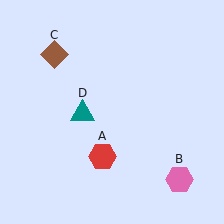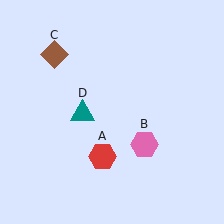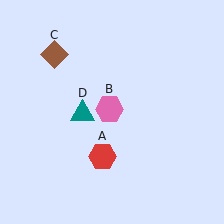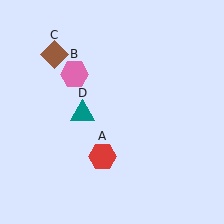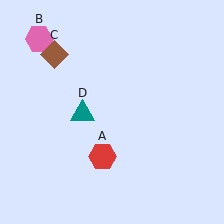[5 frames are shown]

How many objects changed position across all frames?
1 object changed position: pink hexagon (object B).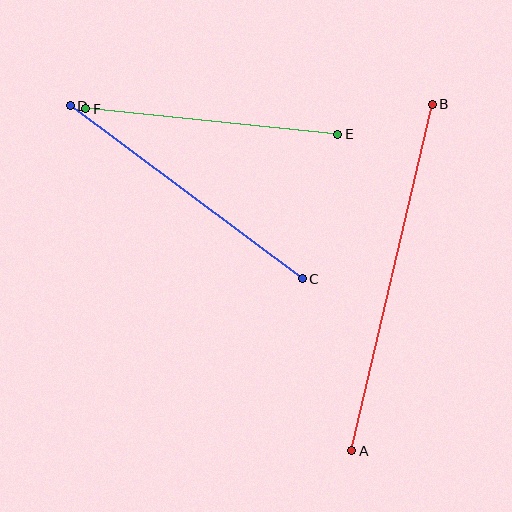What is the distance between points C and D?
The distance is approximately 289 pixels.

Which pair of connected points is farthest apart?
Points A and B are farthest apart.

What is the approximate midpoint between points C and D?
The midpoint is at approximately (186, 192) pixels.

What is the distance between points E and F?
The distance is approximately 254 pixels.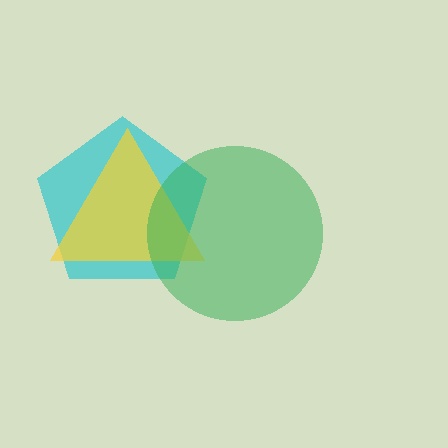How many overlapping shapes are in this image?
There are 3 overlapping shapes in the image.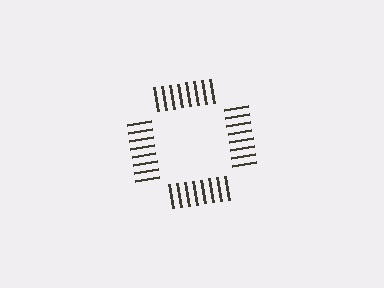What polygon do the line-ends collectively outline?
An illusory square — the line segments terminate on its edges but no continuous stroke is drawn.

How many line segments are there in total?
32 — 8 along each of the 4 edges.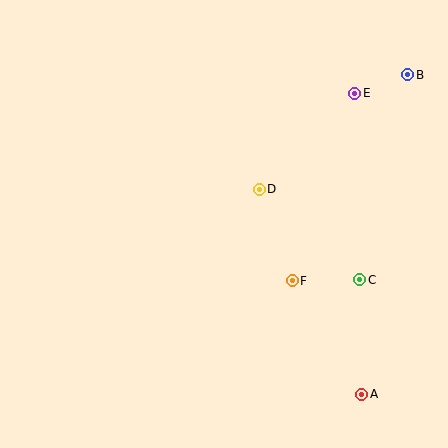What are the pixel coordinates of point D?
Point D is at (259, 189).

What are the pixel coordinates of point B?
Point B is at (408, 75).